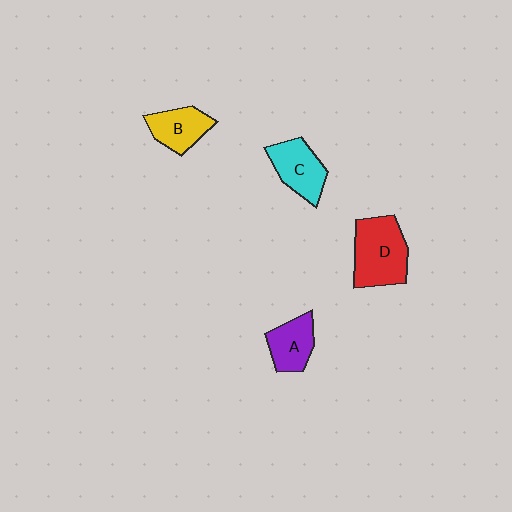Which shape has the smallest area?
Shape A (purple).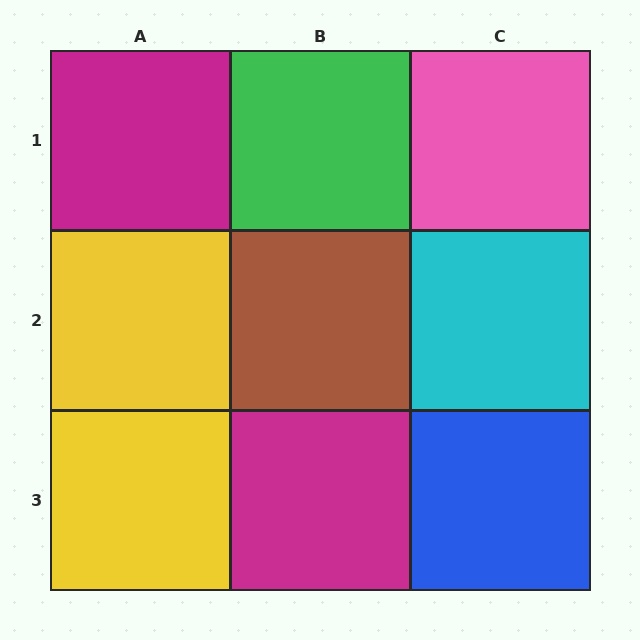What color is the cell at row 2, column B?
Brown.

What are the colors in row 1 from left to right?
Magenta, green, pink.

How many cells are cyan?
1 cell is cyan.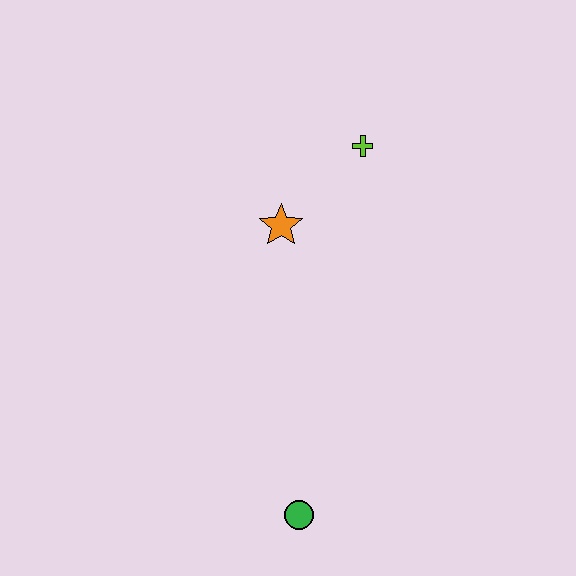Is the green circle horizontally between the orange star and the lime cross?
Yes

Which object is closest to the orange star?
The lime cross is closest to the orange star.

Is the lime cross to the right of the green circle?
Yes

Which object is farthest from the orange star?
The green circle is farthest from the orange star.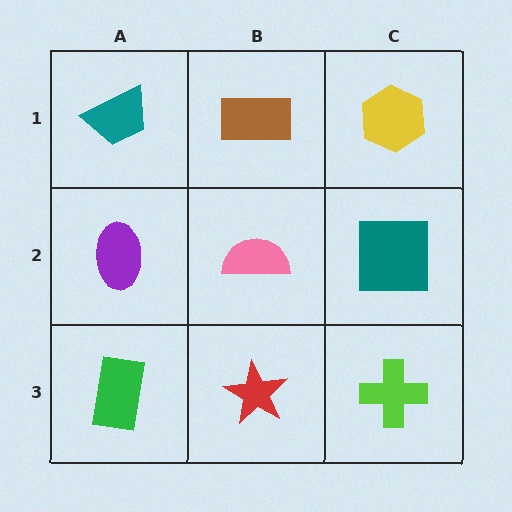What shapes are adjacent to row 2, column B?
A brown rectangle (row 1, column B), a red star (row 3, column B), a purple ellipse (row 2, column A), a teal square (row 2, column C).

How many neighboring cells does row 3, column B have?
3.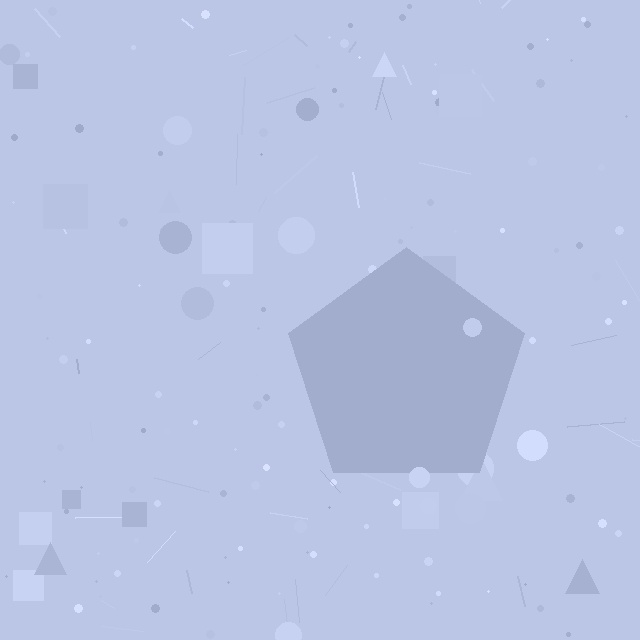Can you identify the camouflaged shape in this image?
The camouflaged shape is a pentagon.